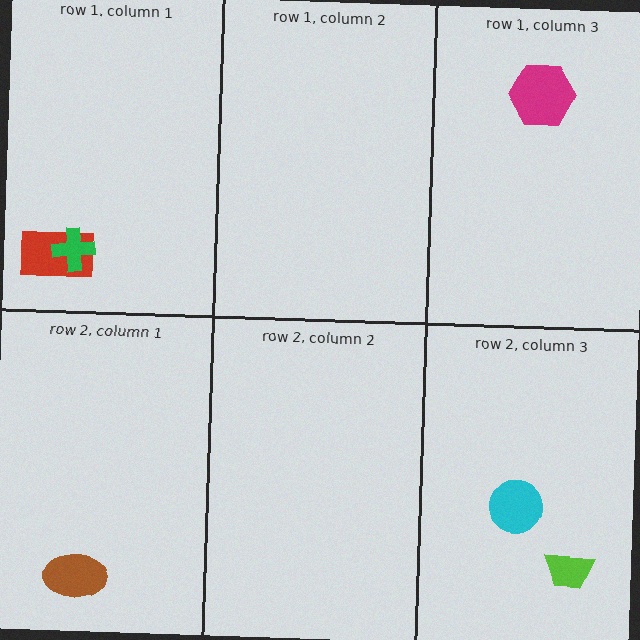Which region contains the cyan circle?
The row 2, column 3 region.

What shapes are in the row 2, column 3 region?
The cyan circle, the lime trapezoid.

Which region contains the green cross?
The row 1, column 1 region.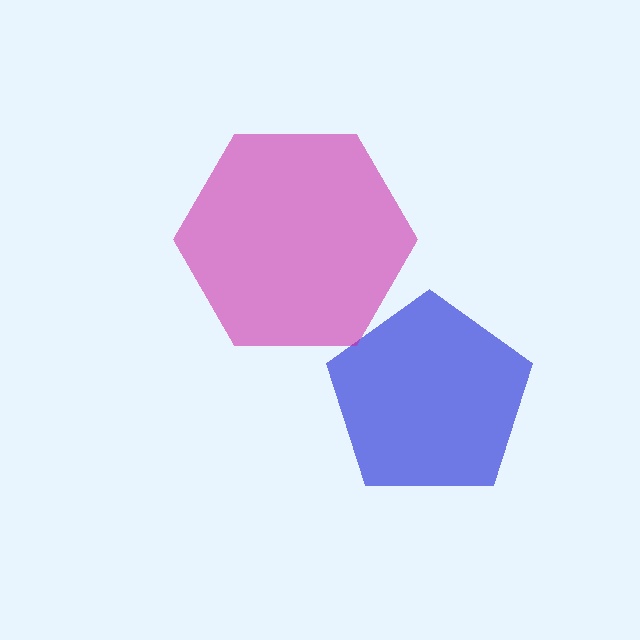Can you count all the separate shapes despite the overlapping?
Yes, there are 2 separate shapes.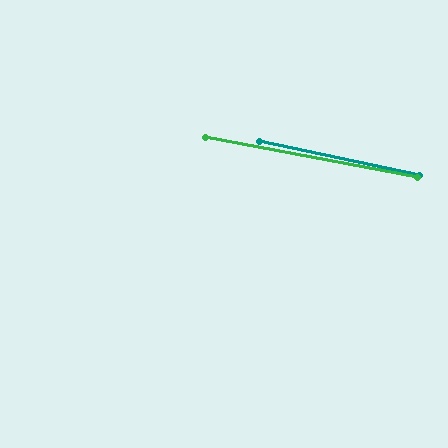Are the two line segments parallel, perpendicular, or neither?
Parallel — their directions differ by only 1.3°.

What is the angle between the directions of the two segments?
Approximately 1 degree.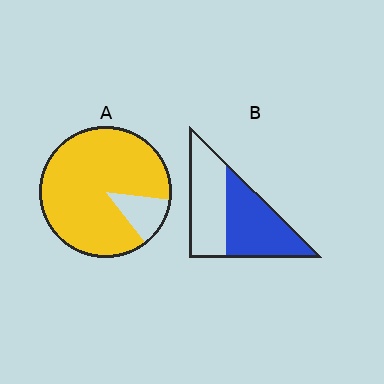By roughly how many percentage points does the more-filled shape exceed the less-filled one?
By roughly 35 percentage points (A over B).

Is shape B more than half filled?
Roughly half.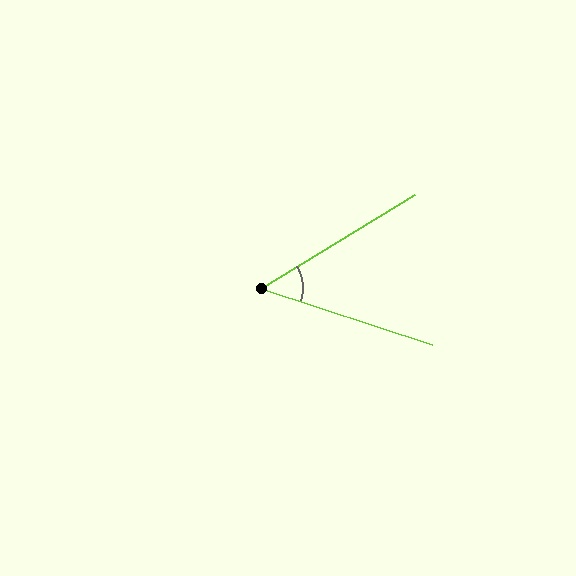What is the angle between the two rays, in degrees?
Approximately 50 degrees.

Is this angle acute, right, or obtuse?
It is acute.